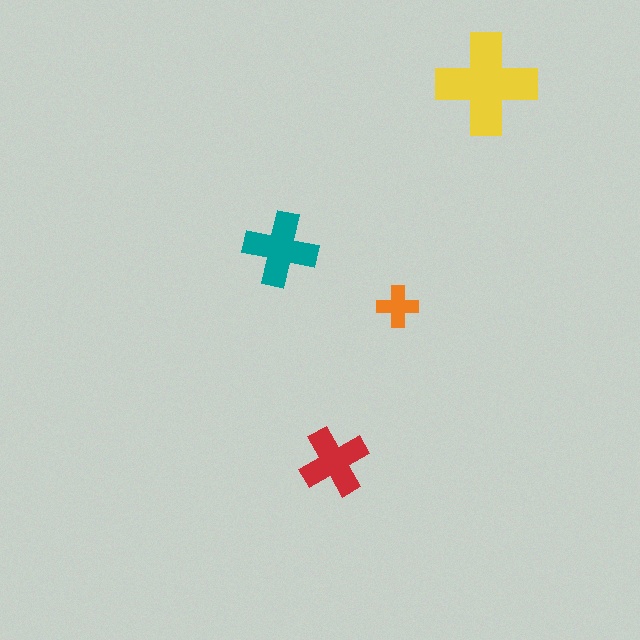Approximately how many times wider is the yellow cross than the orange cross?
About 2.5 times wider.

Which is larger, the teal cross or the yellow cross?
The yellow one.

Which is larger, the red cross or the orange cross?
The red one.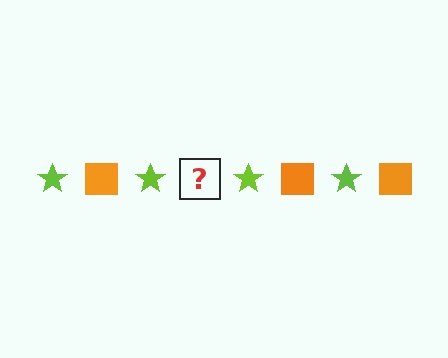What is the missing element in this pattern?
The missing element is an orange square.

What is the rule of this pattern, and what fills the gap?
The rule is that the pattern alternates between lime star and orange square. The gap should be filled with an orange square.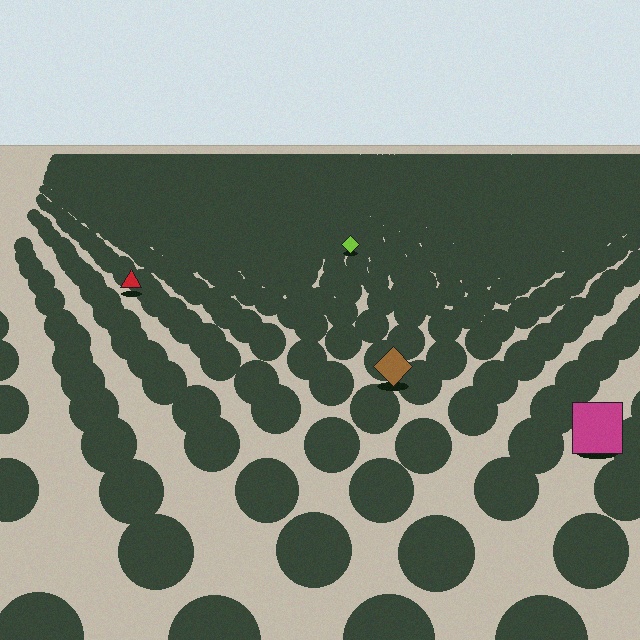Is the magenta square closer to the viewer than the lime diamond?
Yes. The magenta square is closer — you can tell from the texture gradient: the ground texture is coarser near it.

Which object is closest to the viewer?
The magenta square is closest. The texture marks near it are larger and more spread out.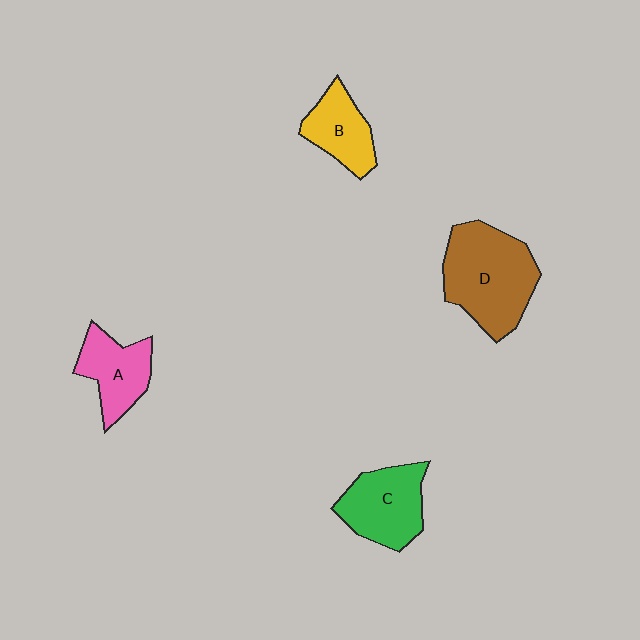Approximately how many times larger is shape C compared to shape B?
Approximately 1.4 times.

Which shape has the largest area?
Shape D (brown).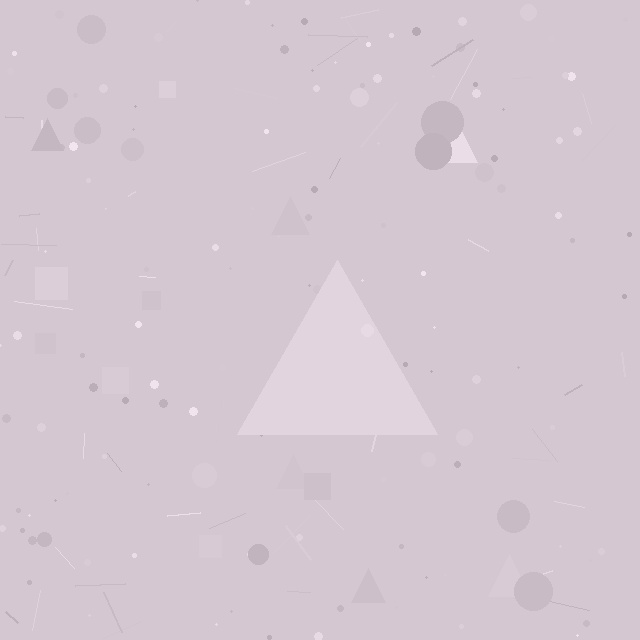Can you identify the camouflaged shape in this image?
The camouflaged shape is a triangle.